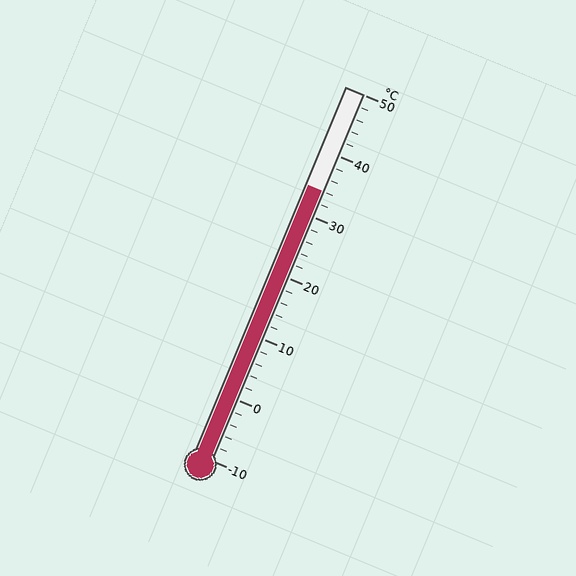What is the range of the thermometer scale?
The thermometer scale ranges from -10°C to 50°C.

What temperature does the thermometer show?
The thermometer shows approximately 34°C.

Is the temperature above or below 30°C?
The temperature is above 30°C.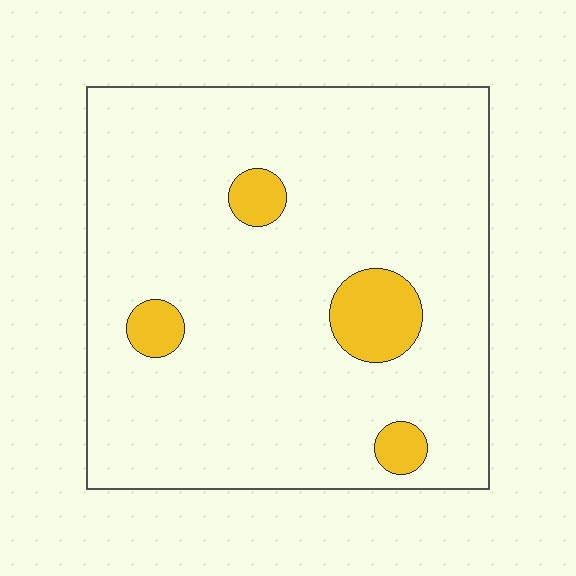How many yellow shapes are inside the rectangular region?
4.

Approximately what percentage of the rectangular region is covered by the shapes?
Approximately 10%.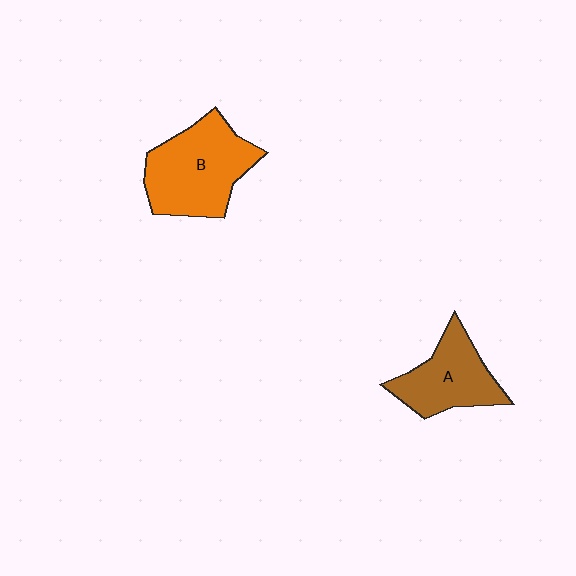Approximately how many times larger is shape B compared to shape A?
Approximately 1.4 times.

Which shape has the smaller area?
Shape A (brown).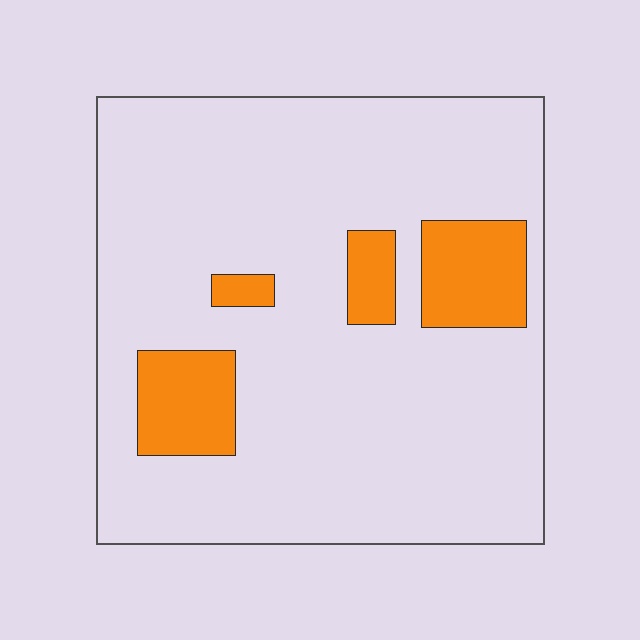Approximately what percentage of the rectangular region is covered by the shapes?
Approximately 15%.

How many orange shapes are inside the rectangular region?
4.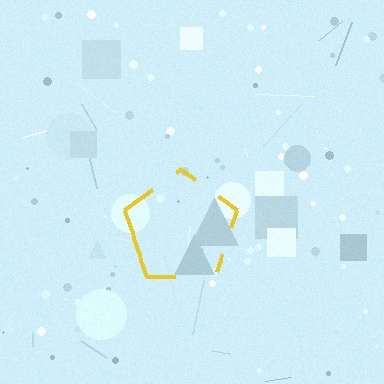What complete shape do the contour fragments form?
The contour fragments form a pentagon.